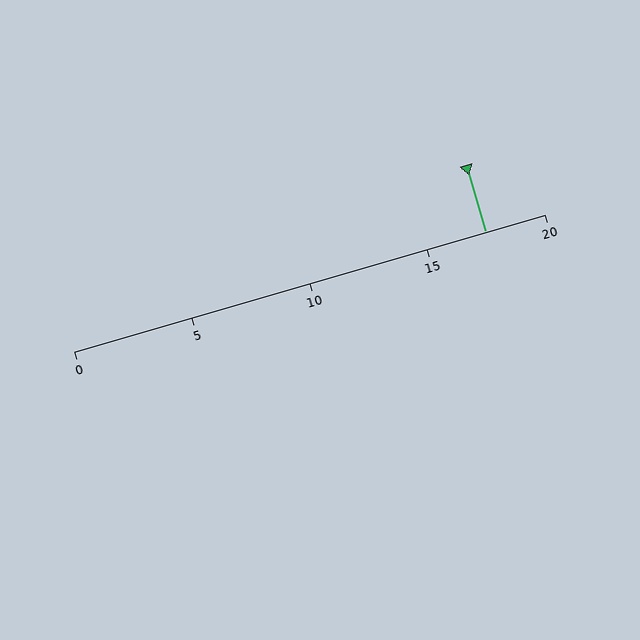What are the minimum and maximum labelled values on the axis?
The axis runs from 0 to 20.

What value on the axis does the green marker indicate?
The marker indicates approximately 17.5.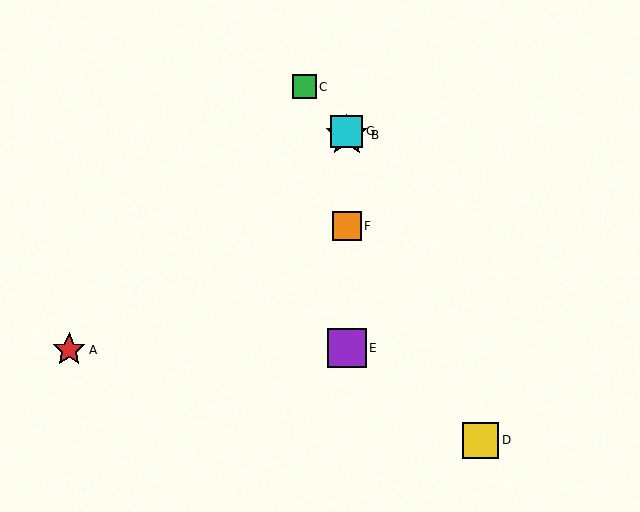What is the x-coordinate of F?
Object F is at x≈347.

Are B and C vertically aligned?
No, B is at x≈347 and C is at x≈304.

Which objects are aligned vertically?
Objects B, E, F, G are aligned vertically.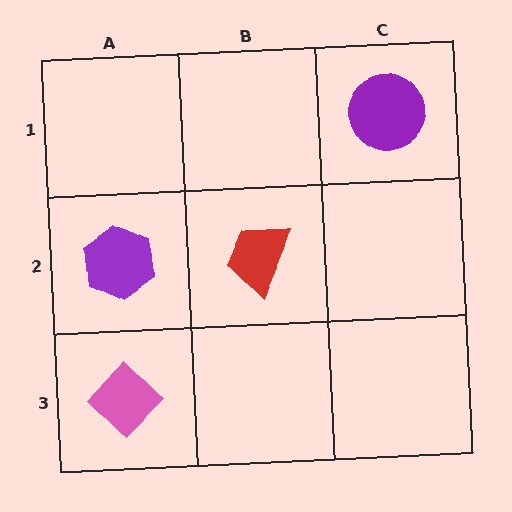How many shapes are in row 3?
1 shape.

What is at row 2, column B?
A red trapezoid.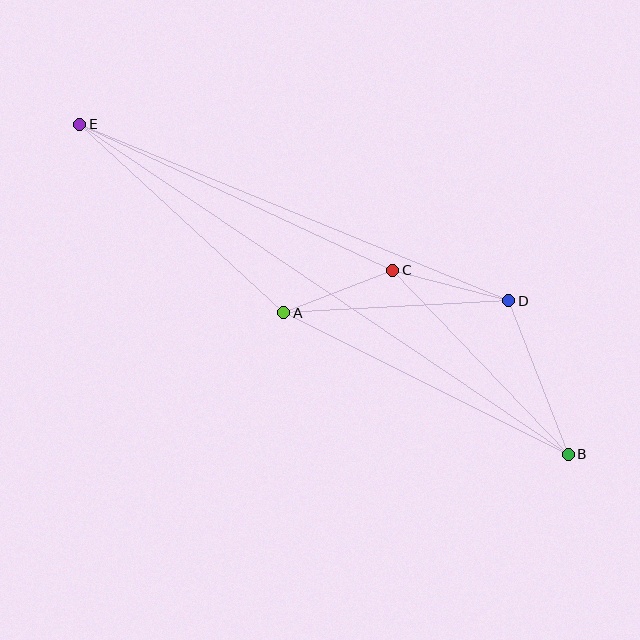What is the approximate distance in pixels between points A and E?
The distance between A and E is approximately 277 pixels.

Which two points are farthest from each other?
Points B and E are farthest from each other.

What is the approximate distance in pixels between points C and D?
The distance between C and D is approximately 120 pixels.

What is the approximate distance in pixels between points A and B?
The distance between A and B is approximately 318 pixels.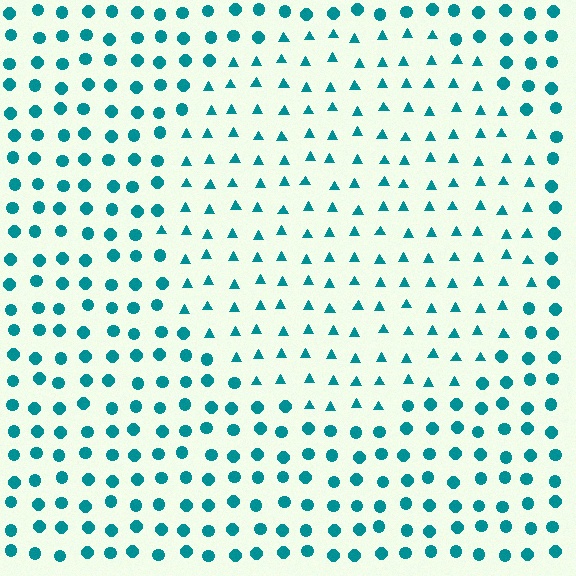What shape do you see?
I see a circle.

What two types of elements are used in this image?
The image uses triangles inside the circle region and circles outside it.